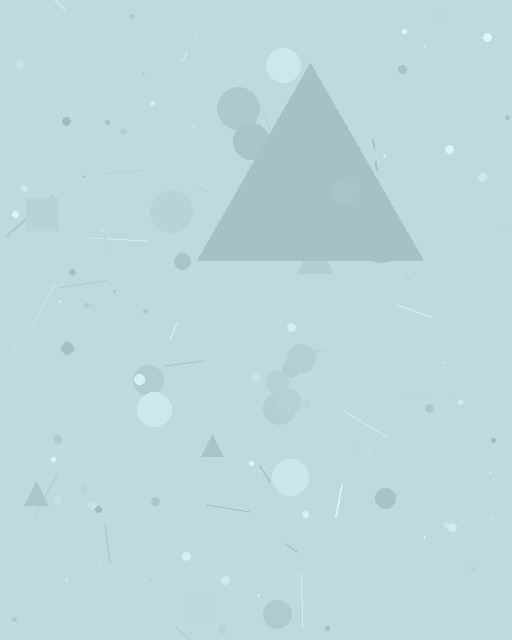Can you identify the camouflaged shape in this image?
The camouflaged shape is a triangle.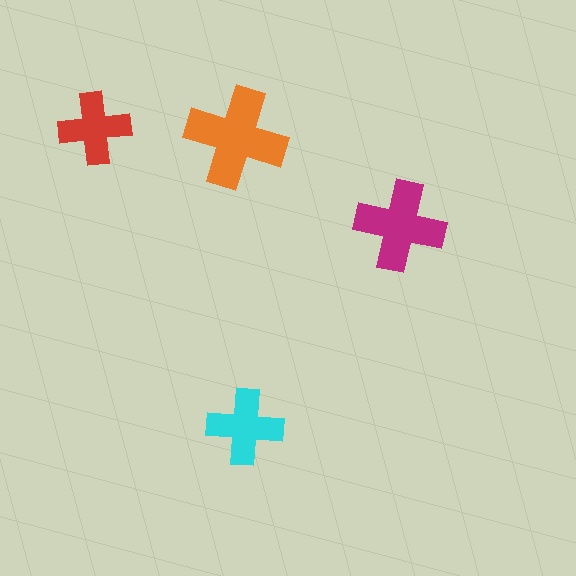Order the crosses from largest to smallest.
the orange one, the magenta one, the cyan one, the red one.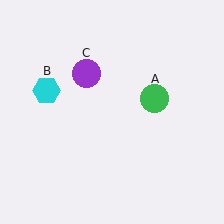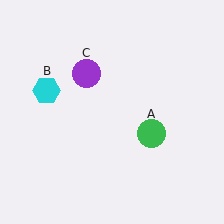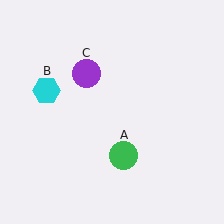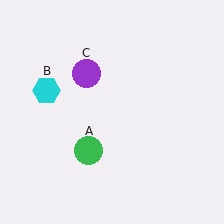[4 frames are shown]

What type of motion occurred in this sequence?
The green circle (object A) rotated clockwise around the center of the scene.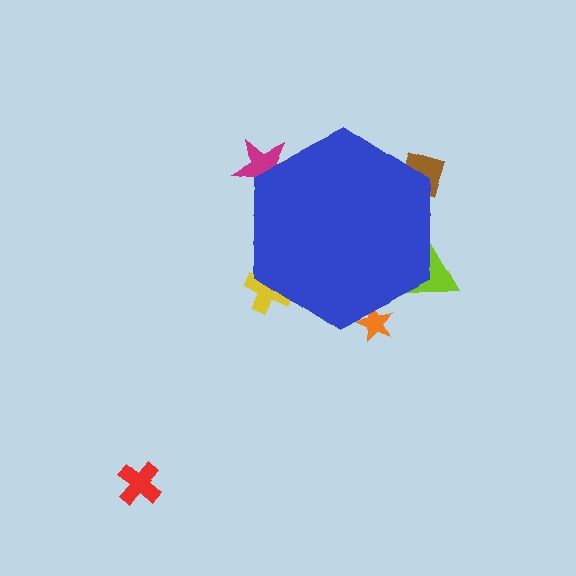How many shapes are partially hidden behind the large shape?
5 shapes are partially hidden.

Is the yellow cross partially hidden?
Yes, the yellow cross is partially hidden behind the blue hexagon.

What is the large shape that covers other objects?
A blue hexagon.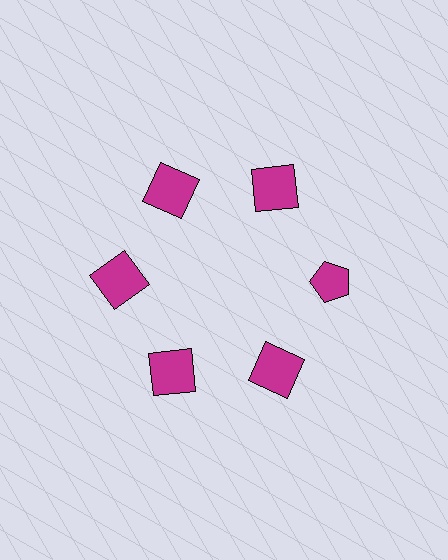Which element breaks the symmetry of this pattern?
The magenta pentagon at roughly the 3 o'clock position breaks the symmetry. All other shapes are magenta squares.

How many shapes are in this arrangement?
There are 6 shapes arranged in a ring pattern.